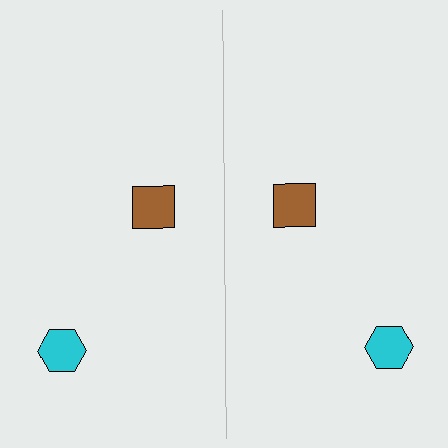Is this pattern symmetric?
Yes, this pattern has bilateral (reflection) symmetry.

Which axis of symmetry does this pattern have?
The pattern has a vertical axis of symmetry running through the center of the image.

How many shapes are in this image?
There are 4 shapes in this image.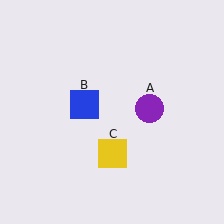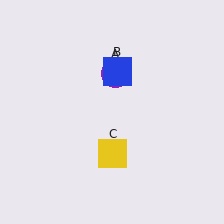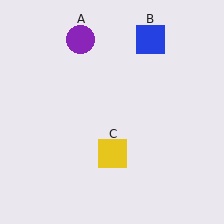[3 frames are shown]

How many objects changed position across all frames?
2 objects changed position: purple circle (object A), blue square (object B).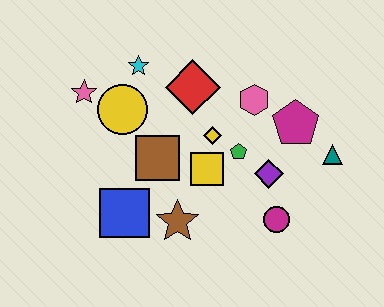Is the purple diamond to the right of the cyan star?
Yes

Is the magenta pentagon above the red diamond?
No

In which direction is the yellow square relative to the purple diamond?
The yellow square is to the left of the purple diamond.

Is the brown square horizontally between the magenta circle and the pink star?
Yes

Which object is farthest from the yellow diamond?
The pink star is farthest from the yellow diamond.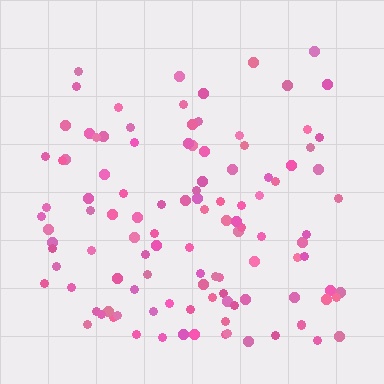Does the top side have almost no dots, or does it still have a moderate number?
Still a moderate number, just noticeably fewer than the bottom.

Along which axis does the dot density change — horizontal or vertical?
Vertical.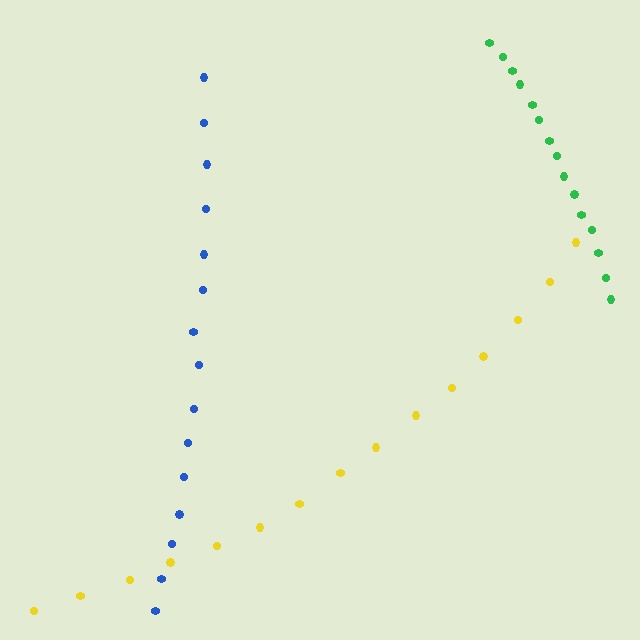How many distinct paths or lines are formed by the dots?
There are 3 distinct paths.